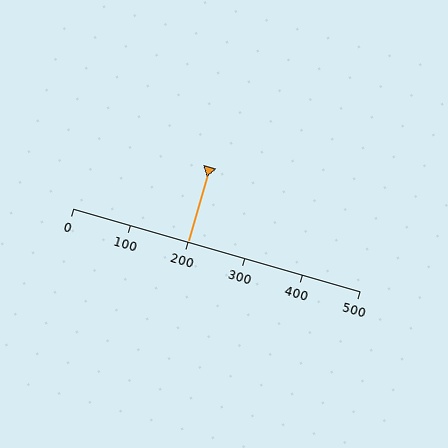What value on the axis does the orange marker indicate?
The marker indicates approximately 200.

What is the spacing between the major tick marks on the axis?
The major ticks are spaced 100 apart.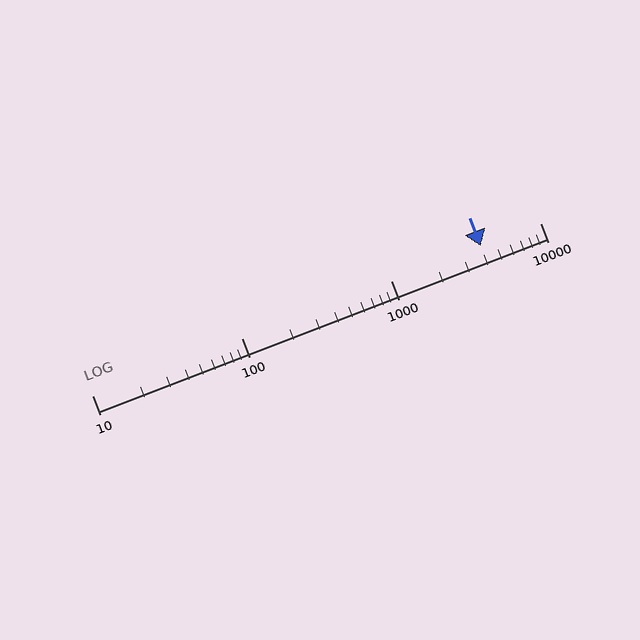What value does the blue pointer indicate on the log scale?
The pointer indicates approximately 4000.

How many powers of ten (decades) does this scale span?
The scale spans 3 decades, from 10 to 10000.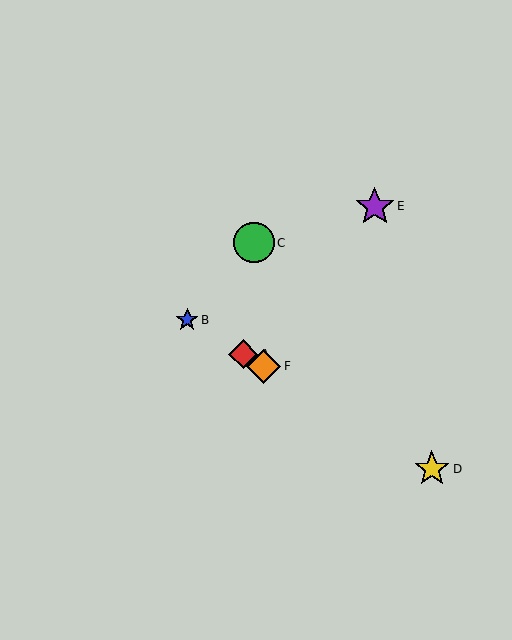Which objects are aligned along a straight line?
Objects A, B, D, F are aligned along a straight line.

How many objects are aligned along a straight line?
4 objects (A, B, D, F) are aligned along a straight line.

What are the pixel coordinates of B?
Object B is at (187, 320).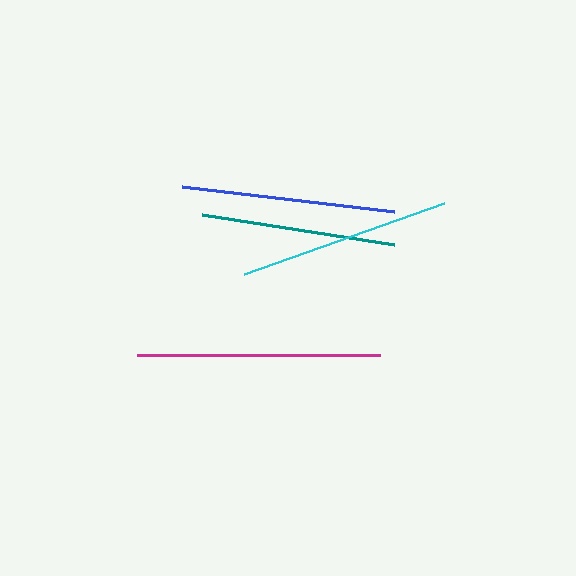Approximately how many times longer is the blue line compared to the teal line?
The blue line is approximately 1.1 times the length of the teal line.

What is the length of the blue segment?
The blue segment is approximately 214 pixels long.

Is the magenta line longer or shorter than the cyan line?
The magenta line is longer than the cyan line.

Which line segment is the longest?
The magenta line is the longest at approximately 244 pixels.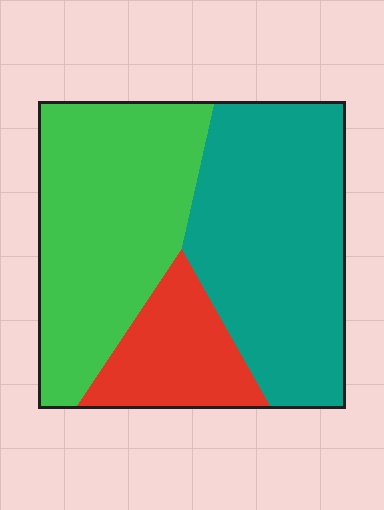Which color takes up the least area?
Red, at roughly 15%.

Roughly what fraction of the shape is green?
Green takes up between a quarter and a half of the shape.